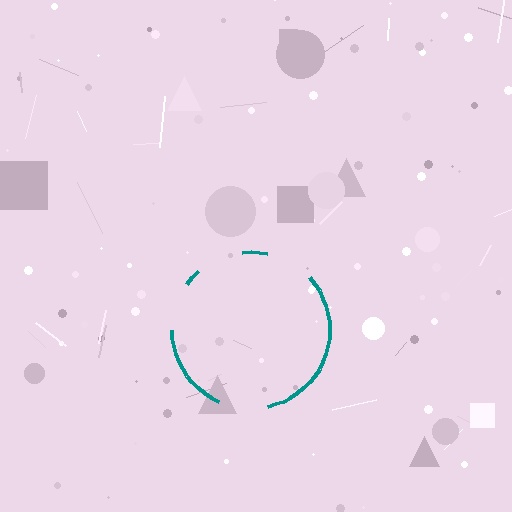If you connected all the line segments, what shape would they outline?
They would outline a circle.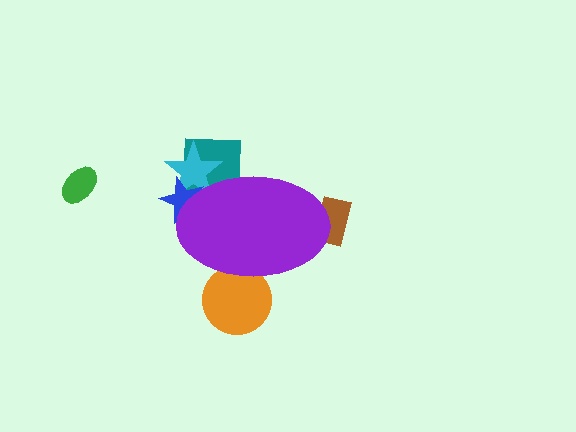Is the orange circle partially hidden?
Yes, the orange circle is partially hidden behind the purple ellipse.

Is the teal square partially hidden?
Yes, the teal square is partially hidden behind the purple ellipse.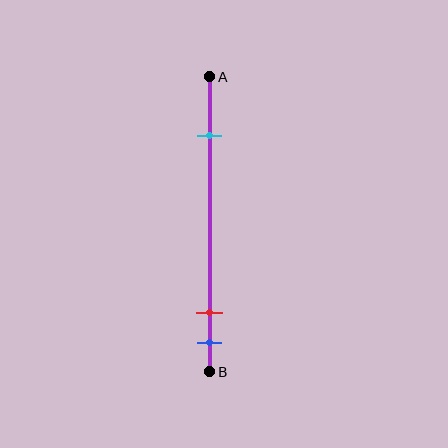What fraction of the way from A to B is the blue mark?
The blue mark is approximately 90% (0.9) of the way from A to B.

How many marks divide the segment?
There are 3 marks dividing the segment.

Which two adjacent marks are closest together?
The red and blue marks are the closest adjacent pair.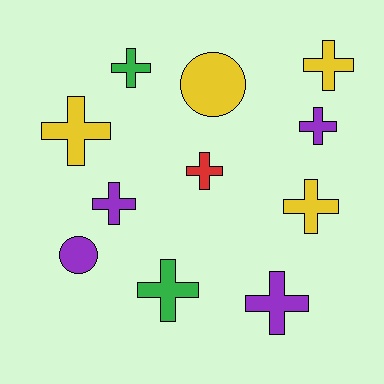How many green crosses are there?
There are 2 green crosses.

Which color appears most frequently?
Yellow, with 4 objects.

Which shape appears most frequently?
Cross, with 9 objects.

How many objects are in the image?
There are 11 objects.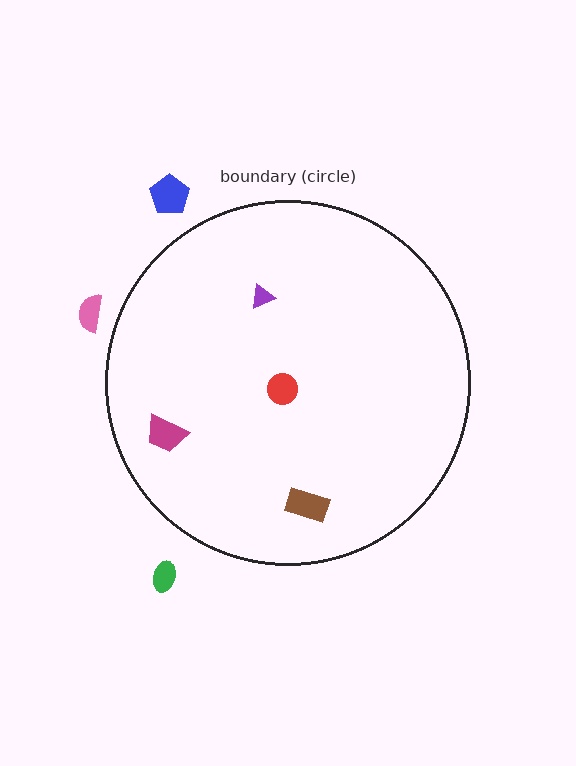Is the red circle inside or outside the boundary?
Inside.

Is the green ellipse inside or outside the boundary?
Outside.